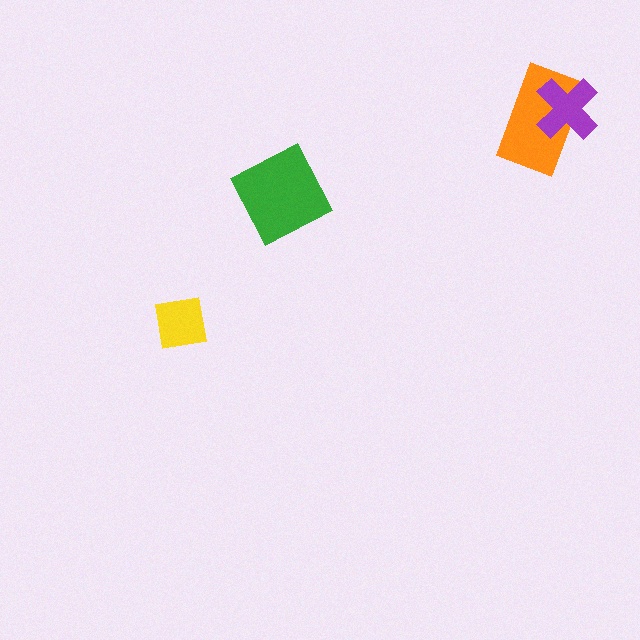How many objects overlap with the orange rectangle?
1 object overlaps with the orange rectangle.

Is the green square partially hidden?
No, no other shape covers it.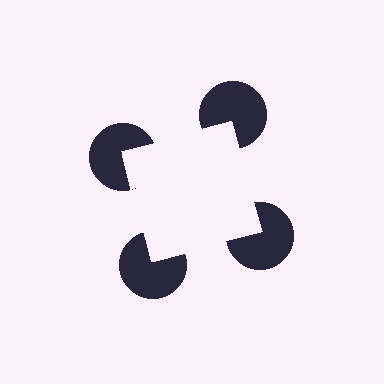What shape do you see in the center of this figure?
An illusory square — its edges are inferred from the aligned wedge cuts in the pac-man discs, not physically drawn.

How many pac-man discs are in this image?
There are 4 — one at each vertex of the illusory square.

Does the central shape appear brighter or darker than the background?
It typically appears slightly brighter than the background, even though no actual brightness change is drawn.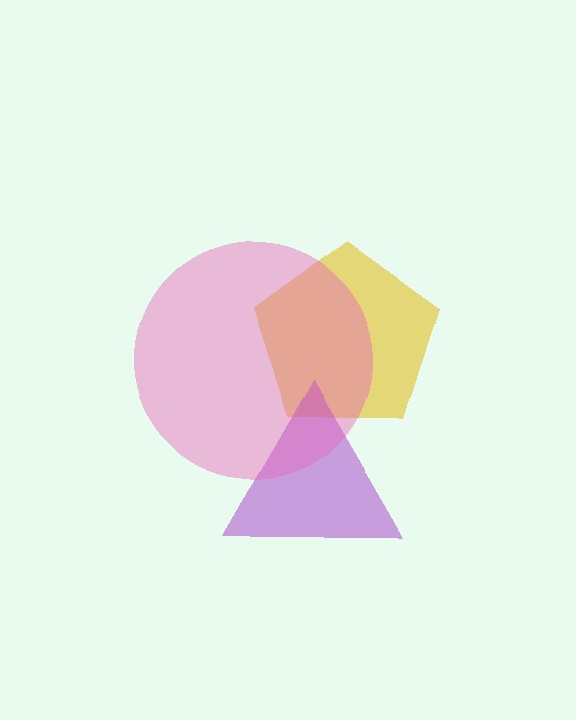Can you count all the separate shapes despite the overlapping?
Yes, there are 3 separate shapes.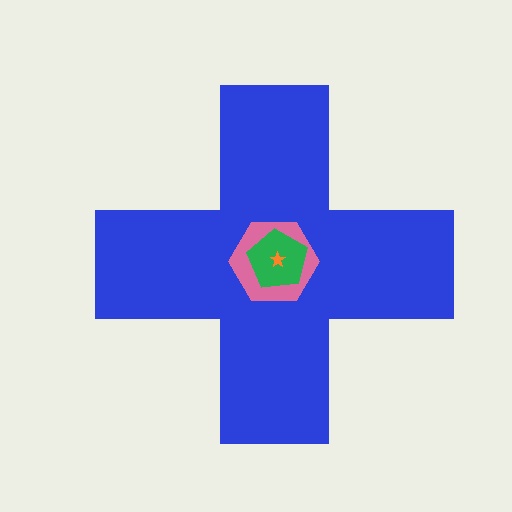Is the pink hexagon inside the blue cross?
Yes.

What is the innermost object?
The orange star.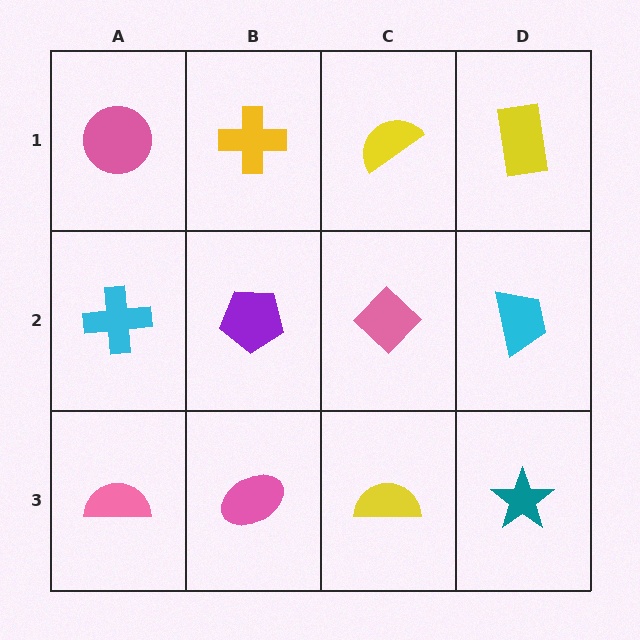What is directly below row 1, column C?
A pink diamond.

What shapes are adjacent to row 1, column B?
A purple pentagon (row 2, column B), a pink circle (row 1, column A), a yellow semicircle (row 1, column C).